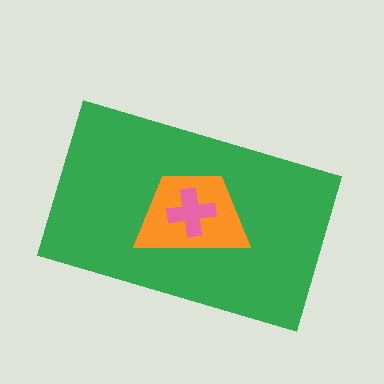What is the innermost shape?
The pink cross.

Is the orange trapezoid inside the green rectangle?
Yes.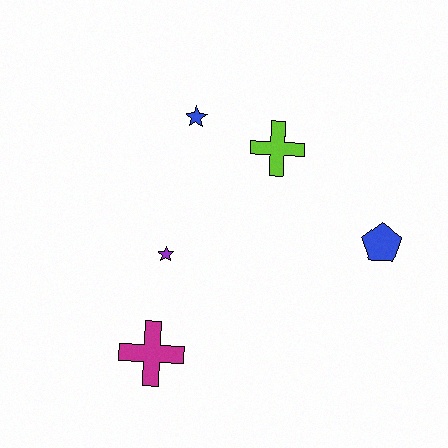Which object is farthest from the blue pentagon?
The magenta cross is farthest from the blue pentagon.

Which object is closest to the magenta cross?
The purple star is closest to the magenta cross.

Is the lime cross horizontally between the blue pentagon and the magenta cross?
Yes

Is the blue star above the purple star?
Yes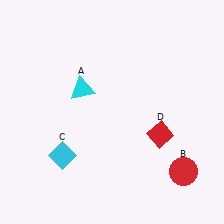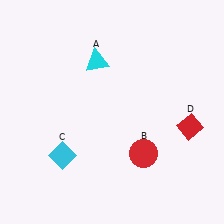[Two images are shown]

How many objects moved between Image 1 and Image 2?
3 objects moved between the two images.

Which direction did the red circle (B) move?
The red circle (B) moved left.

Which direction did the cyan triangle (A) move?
The cyan triangle (A) moved up.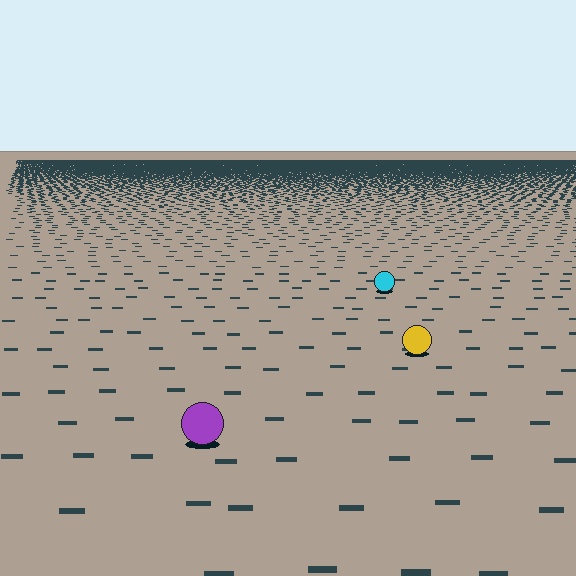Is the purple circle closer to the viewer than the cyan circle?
Yes. The purple circle is closer — you can tell from the texture gradient: the ground texture is coarser near it.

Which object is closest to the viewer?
The purple circle is closest. The texture marks near it are larger and more spread out.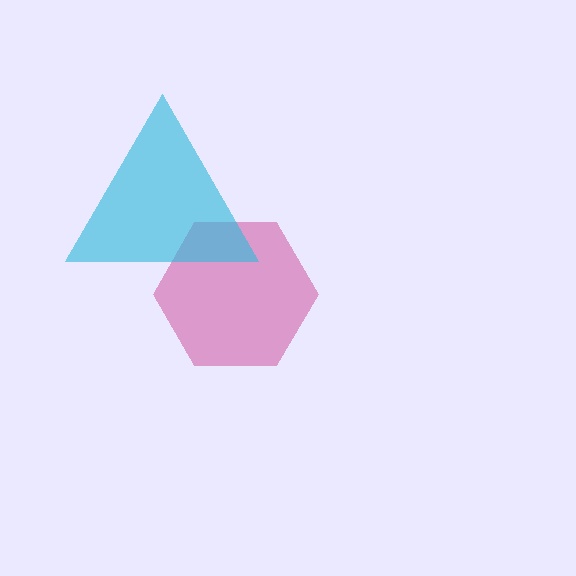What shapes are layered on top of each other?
The layered shapes are: a magenta hexagon, a cyan triangle.